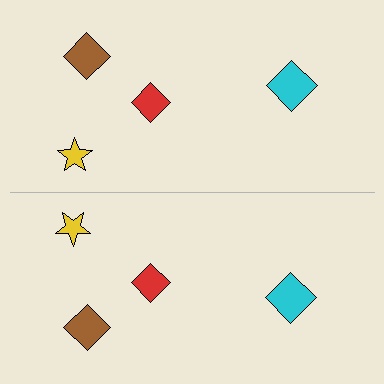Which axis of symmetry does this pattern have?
The pattern has a horizontal axis of symmetry running through the center of the image.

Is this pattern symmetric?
Yes, this pattern has bilateral (reflection) symmetry.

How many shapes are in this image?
There are 8 shapes in this image.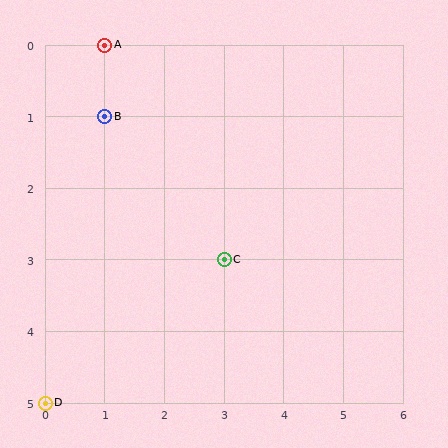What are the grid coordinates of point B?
Point B is at grid coordinates (1, 1).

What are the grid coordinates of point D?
Point D is at grid coordinates (0, 5).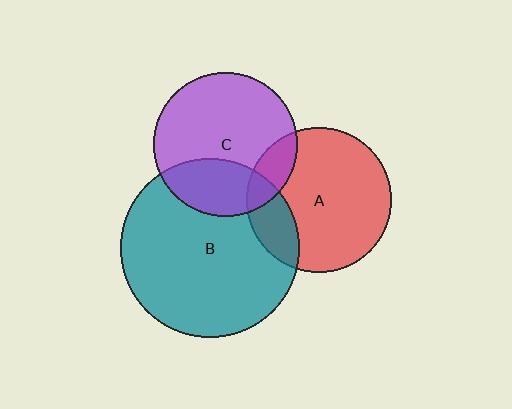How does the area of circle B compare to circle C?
Approximately 1.5 times.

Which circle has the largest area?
Circle B (teal).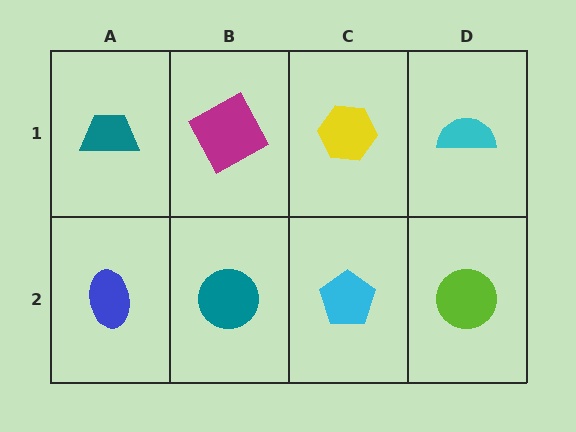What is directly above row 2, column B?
A magenta square.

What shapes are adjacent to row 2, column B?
A magenta square (row 1, column B), a blue ellipse (row 2, column A), a cyan pentagon (row 2, column C).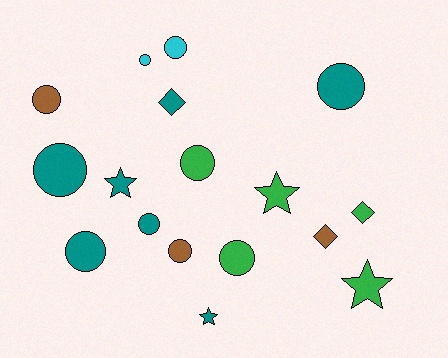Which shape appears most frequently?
Circle, with 10 objects.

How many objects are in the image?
There are 17 objects.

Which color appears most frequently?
Teal, with 7 objects.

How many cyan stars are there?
There are no cyan stars.